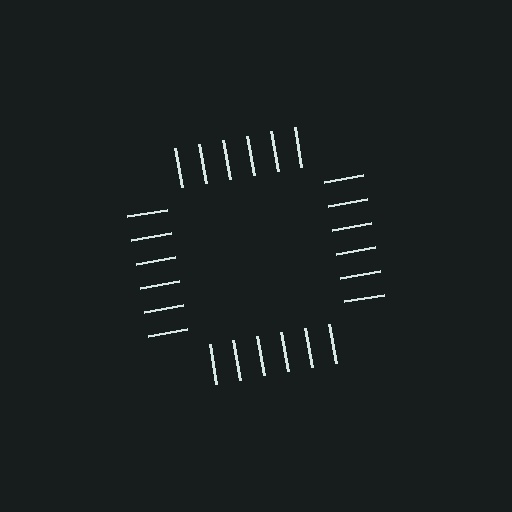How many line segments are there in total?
24 — 6 along each of the 4 edges.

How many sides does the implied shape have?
4 sides — the line-ends trace a square.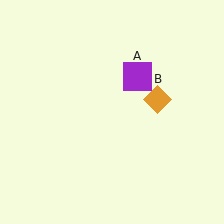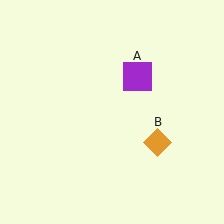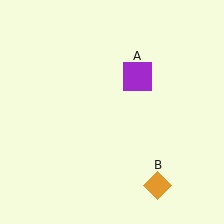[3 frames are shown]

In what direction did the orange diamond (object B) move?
The orange diamond (object B) moved down.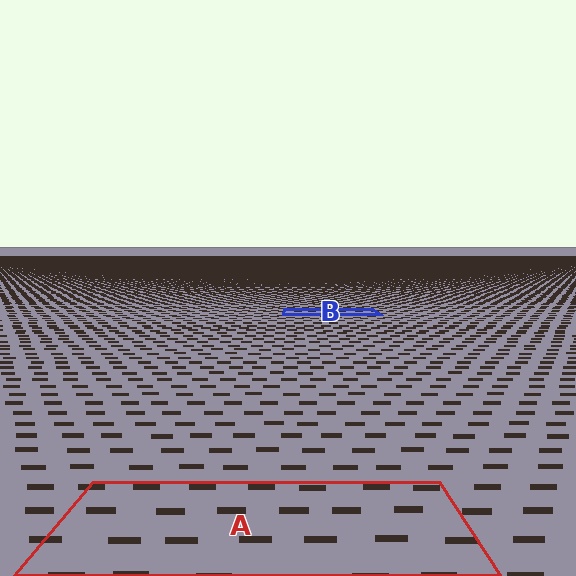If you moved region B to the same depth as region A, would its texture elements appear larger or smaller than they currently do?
They would appear larger. At a closer depth, the same texture elements are projected at a bigger on-screen size.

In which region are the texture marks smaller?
The texture marks are smaller in region B, because it is farther away.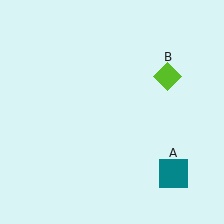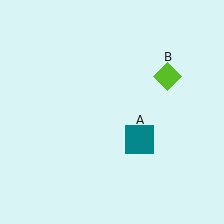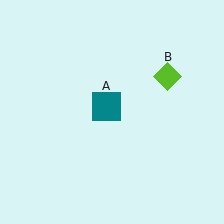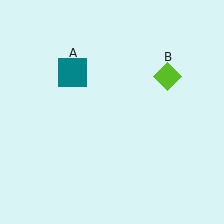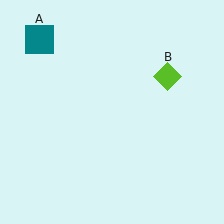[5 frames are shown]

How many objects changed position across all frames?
1 object changed position: teal square (object A).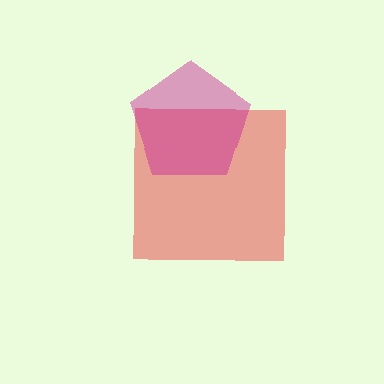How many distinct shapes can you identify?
There are 2 distinct shapes: a red square, a magenta pentagon.